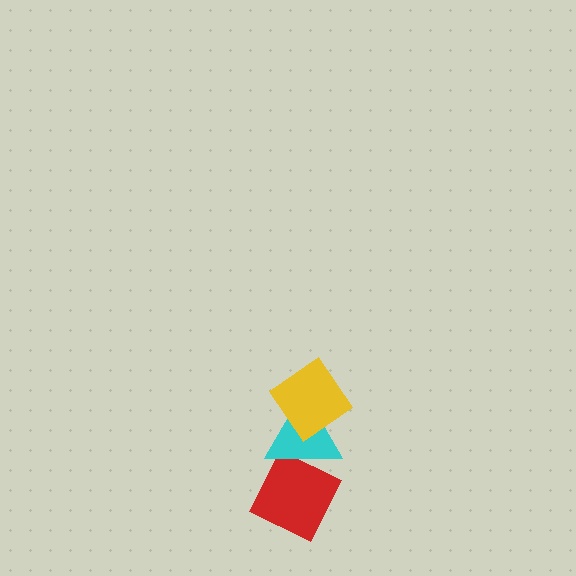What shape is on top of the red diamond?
The cyan triangle is on top of the red diamond.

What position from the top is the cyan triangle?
The cyan triangle is 2nd from the top.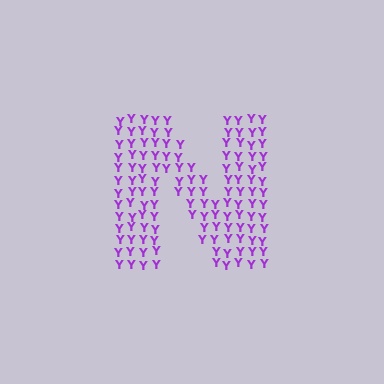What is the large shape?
The large shape is the letter N.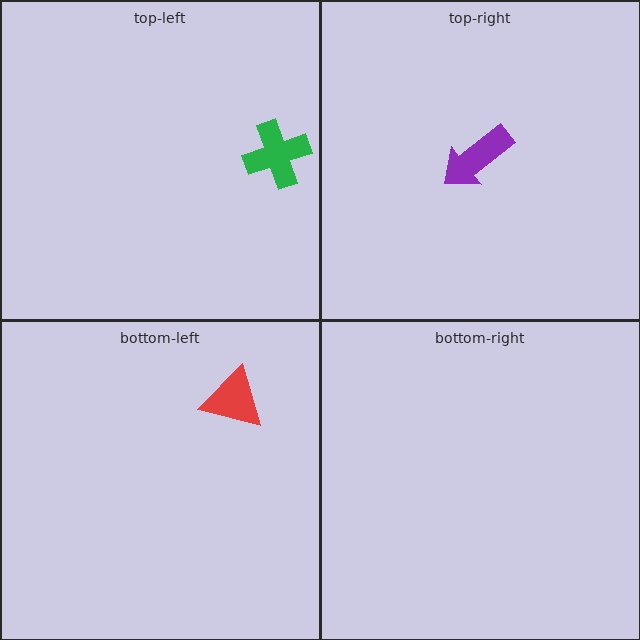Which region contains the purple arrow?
The top-right region.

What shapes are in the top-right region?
The purple arrow.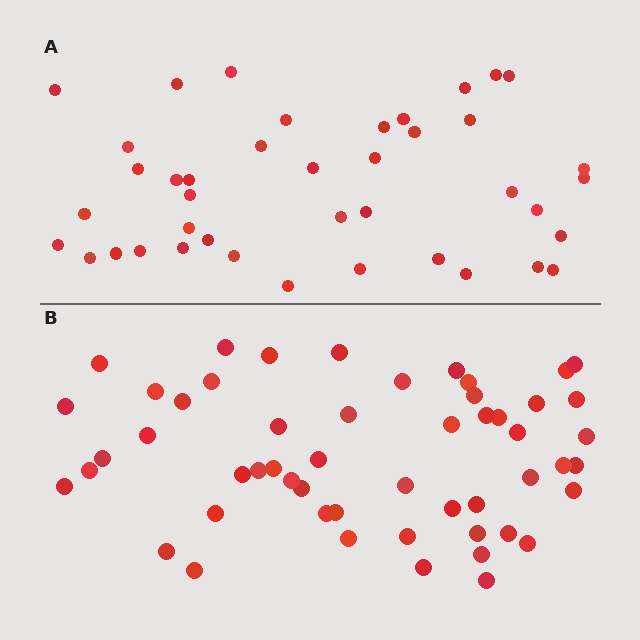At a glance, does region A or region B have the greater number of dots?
Region B (the bottom region) has more dots.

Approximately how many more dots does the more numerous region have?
Region B has roughly 12 or so more dots than region A.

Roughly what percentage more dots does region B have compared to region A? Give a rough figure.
About 30% more.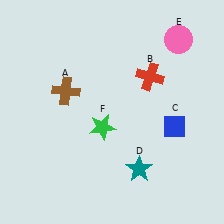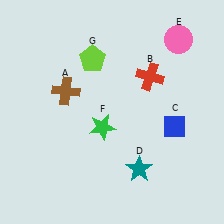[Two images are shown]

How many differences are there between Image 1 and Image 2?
There is 1 difference between the two images.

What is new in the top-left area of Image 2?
A lime pentagon (G) was added in the top-left area of Image 2.